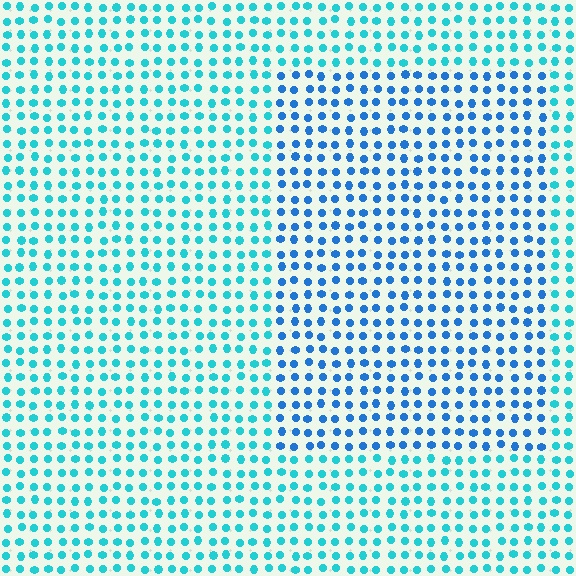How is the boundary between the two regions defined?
The boundary is defined purely by a slight shift in hue (about 30 degrees). Spacing, size, and orientation are identical on both sides.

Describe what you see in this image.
The image is filled with small cyan elements in a uniform arrangement. A rectangle-shaped region is visible where the elements are tinted to a slightly different hue, forming a subtle color boundary.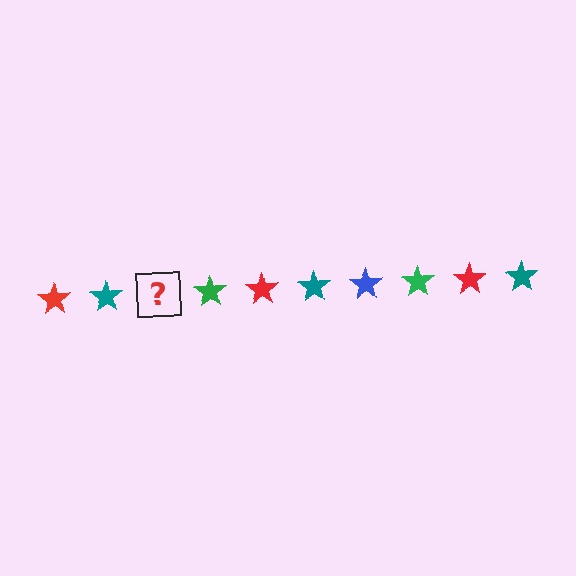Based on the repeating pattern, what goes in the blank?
The blank should be a blue star.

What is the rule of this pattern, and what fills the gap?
The rule is that the pattern cycles through red, teal, blue, green stars. The gap should be filled with a blue star.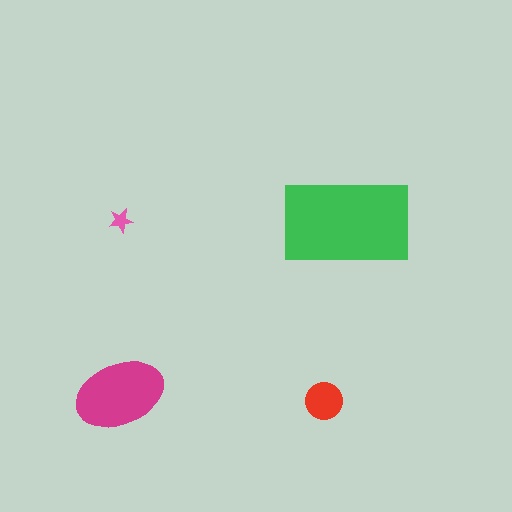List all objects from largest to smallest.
The green rectangle, the magenta ellipse, the red circle, the pink star.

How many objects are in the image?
There are 4 objects in the image.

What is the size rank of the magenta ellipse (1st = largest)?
2nd.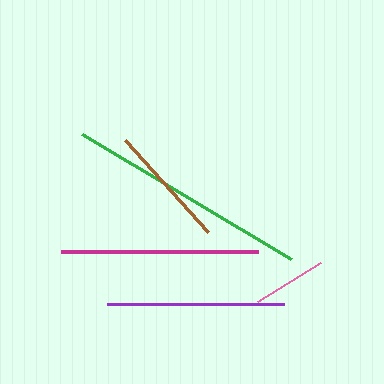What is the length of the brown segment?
The brown segment is approximately 124 pixels long.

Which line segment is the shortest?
The pink line is the shortest at approximately 75 pixels.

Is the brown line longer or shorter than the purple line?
The purple line is longer than the brown line.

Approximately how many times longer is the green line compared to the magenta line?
The green line is approximately 1.2 times the length of the magenta line.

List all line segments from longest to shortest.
From longest to shortest: green, magenta, purple, brown, pink.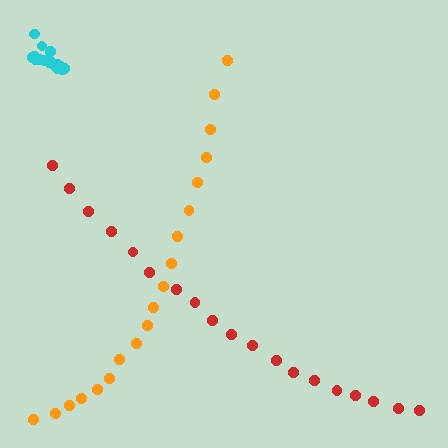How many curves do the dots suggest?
There are 3 distinct paths.